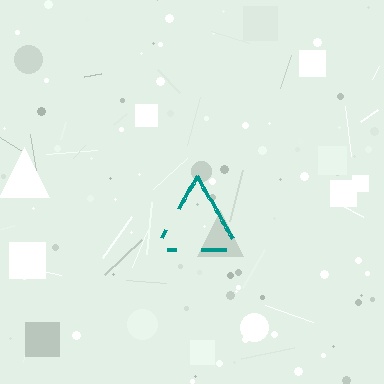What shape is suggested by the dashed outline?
The dashed outline suggests a triangle.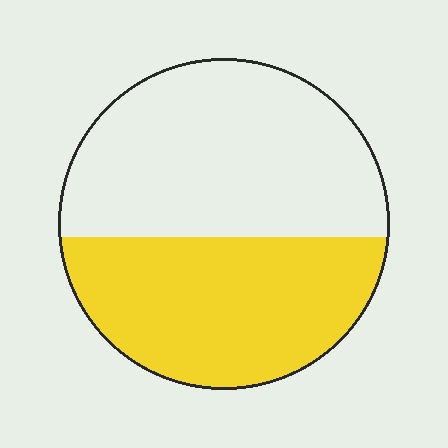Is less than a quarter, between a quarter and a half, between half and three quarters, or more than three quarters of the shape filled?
Between a quarter and a half.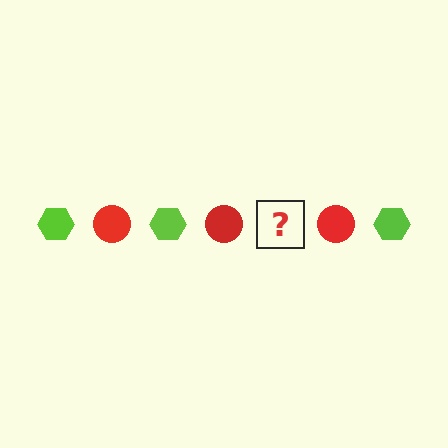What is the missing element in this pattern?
The missing element is a lime hexagon.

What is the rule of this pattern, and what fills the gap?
The rule is that the pattern alternates between lime hexagon and red circle. The gap should be filled with a lime hexagon.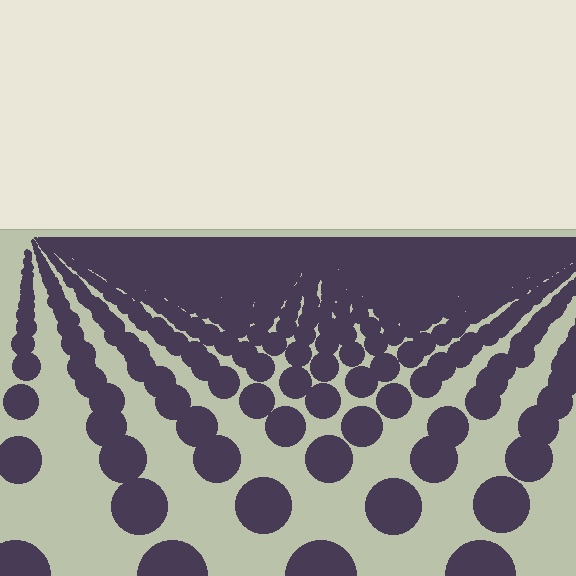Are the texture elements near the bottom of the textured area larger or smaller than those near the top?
Larger. Near the bottom, elements are closer to the viewer and appear at a bigger on-screen size.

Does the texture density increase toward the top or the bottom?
Density increases toward the top.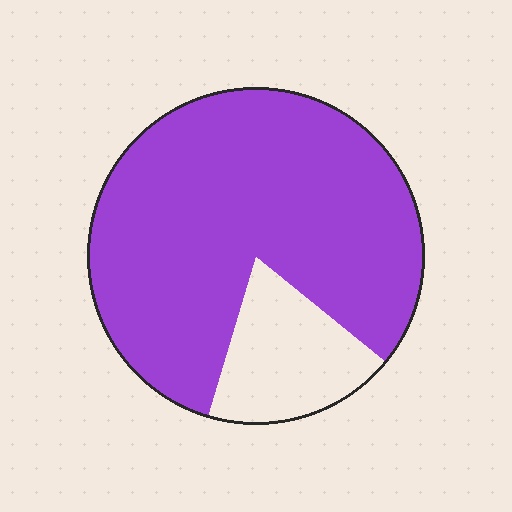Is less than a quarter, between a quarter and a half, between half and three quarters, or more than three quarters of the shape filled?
More than three quarters.